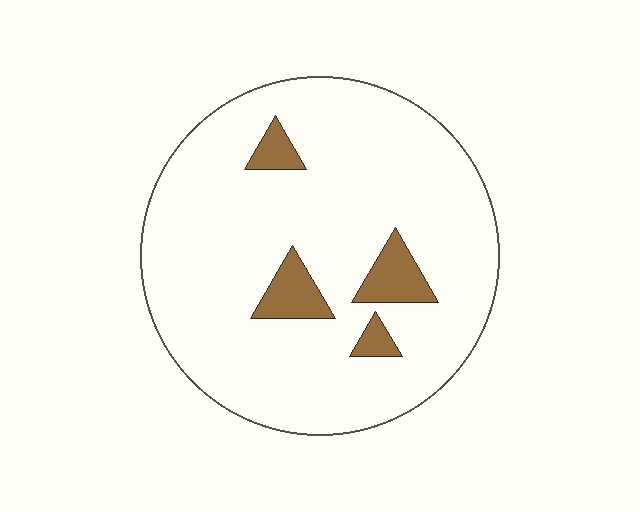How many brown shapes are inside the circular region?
4.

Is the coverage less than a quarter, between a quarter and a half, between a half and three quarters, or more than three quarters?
Less than a quarter.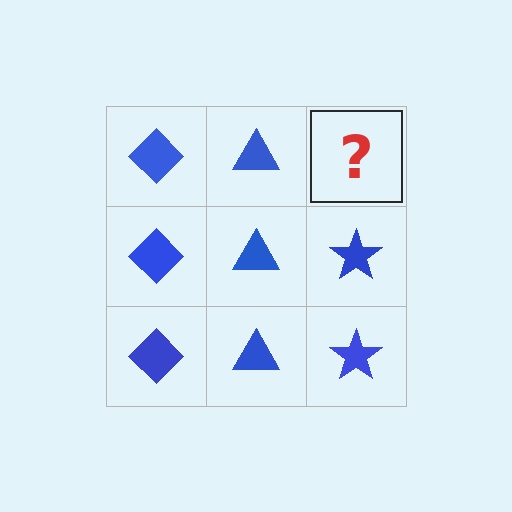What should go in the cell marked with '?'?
The missing cell should contain a blue star.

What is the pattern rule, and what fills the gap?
The rule is that each column has a consistent shape. The gap should be filled with a blue star.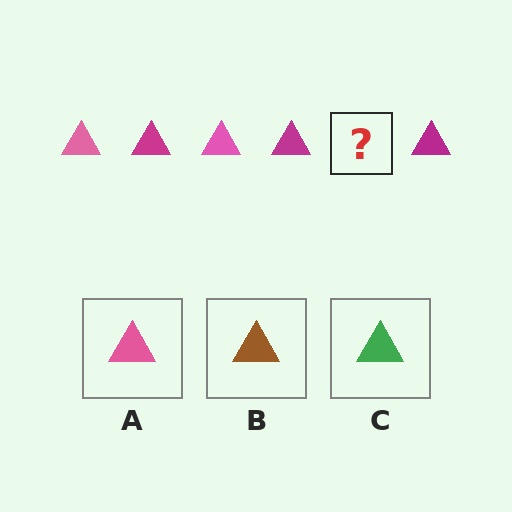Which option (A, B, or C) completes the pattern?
A.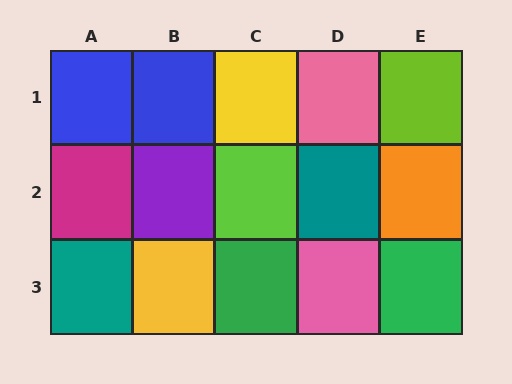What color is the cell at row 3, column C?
Green.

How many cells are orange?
1 cell is orange.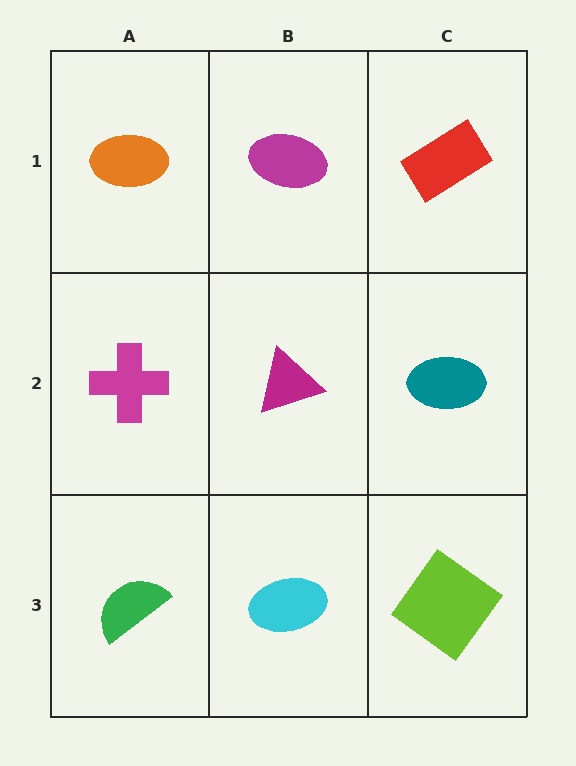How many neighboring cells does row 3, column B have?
3.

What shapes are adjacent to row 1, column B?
A magenta triangle (row 2, column B), an orange ellipse (row 1, column A), a red rectangle (row 1, column C).